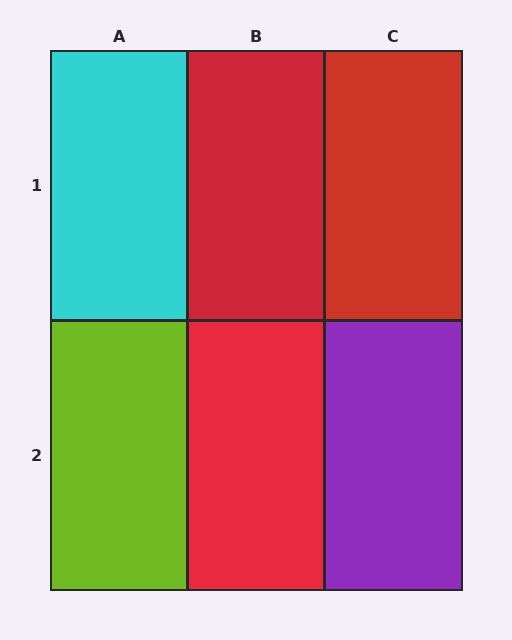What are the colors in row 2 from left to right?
Lime, red, purple.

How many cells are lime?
1 cell is lime.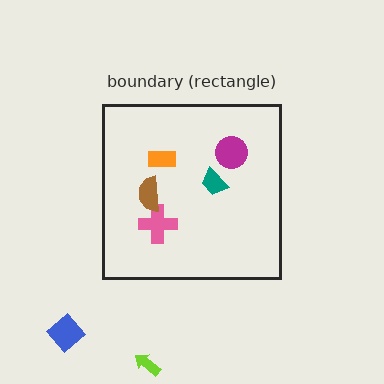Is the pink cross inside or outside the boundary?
Inside.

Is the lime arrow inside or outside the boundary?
Outside.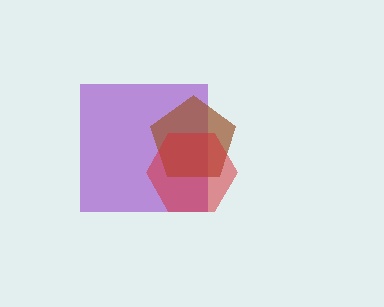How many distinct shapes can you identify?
There are 3 distinct shapes: a purple square, a brown pentagon, a red hexagon.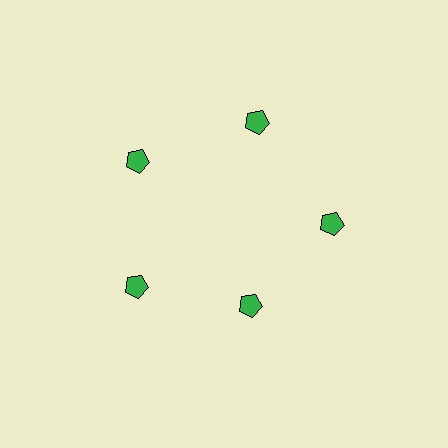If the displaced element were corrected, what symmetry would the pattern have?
It would have 5-fold rotational symmetry — the pattern would map onto itself every 72 degrees.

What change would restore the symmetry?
The symmetry would be restored by moving it outward, back onto the ring so that all 5 pentagons sit at equal angles and equal distance from the center.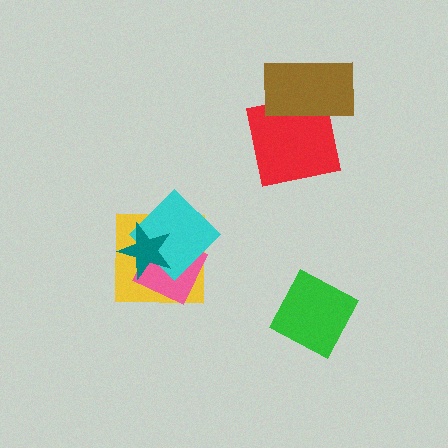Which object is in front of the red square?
The brown rectangle is in front of the red square.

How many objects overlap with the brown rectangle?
1 object overlaps with the brown rectangle.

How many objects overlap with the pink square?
3 objects overlap with the pink square.